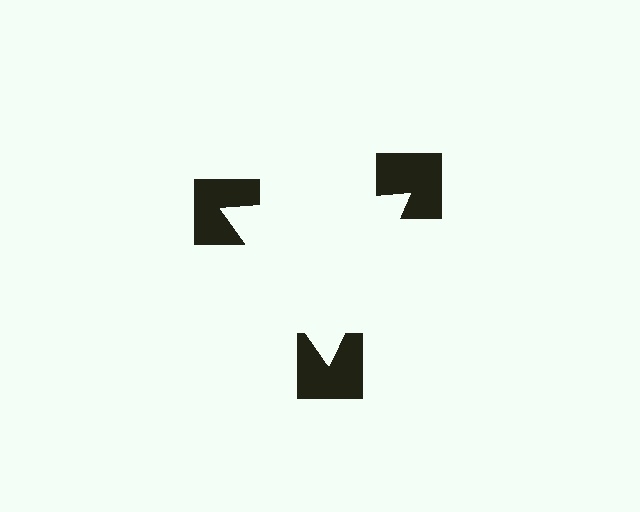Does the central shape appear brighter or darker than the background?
It typically appears slightly brighter than the background, even though no actual brightness change is drawn.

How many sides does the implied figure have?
3 sides.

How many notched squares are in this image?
There are 3 — one at each vertex of the illusory triangle.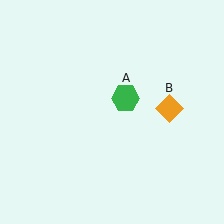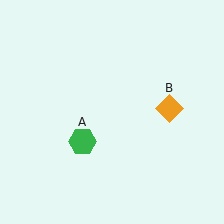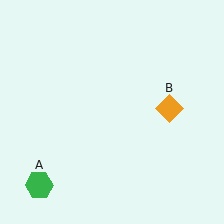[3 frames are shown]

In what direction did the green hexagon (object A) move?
The green hexagon (object A) moved down and to the left.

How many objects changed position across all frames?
1 object changed position: green hexagon (object A).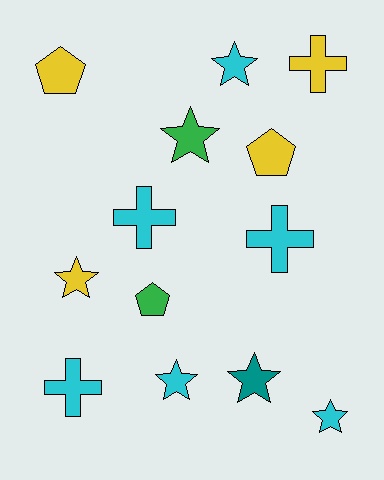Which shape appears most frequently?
Star, with 6 objects.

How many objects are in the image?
There are 13 objects.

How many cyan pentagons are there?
There are no cyan pentagons.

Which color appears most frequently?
Cyan, with 6 objects.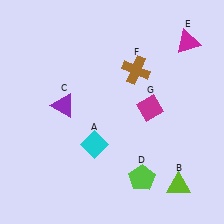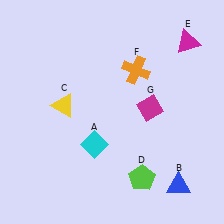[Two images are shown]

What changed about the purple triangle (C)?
In Image 1, C is purple. In Image 2, it changed to yellow.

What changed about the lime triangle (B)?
In Image 1, B is lime. In Image 2, it changed to blue.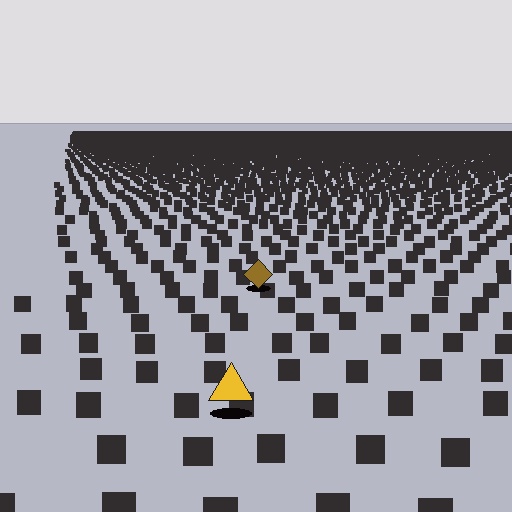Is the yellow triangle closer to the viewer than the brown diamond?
Yes. The yellow triangle is closer — you can tell from the texture gradient: the ground texture is coarser near it.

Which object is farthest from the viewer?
The brown diamond is farthest from the viewer. It appears smaller and the ground texture around it is denser.